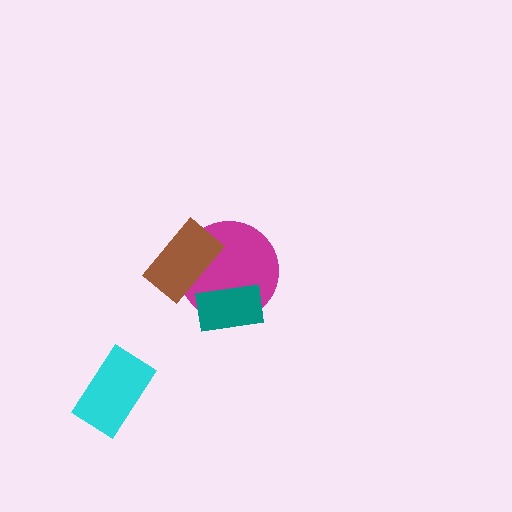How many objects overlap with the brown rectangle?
1 object overlaps with the brown rectangle.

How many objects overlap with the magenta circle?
2 objects overlap with the magenta circle.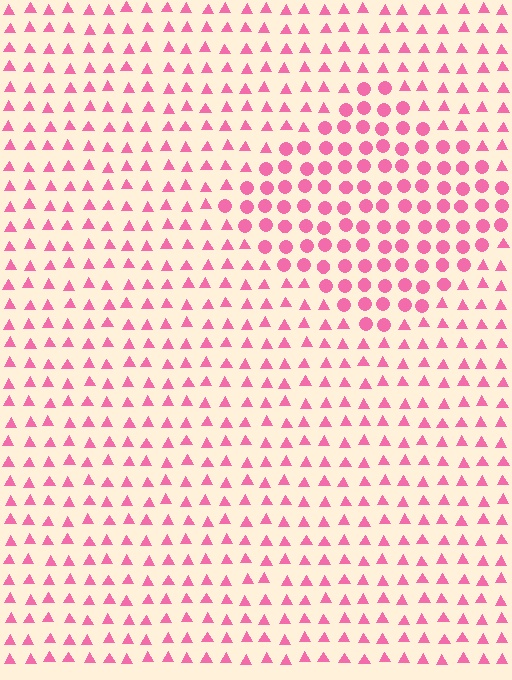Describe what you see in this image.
The image is filled with small pink elements arranged in a uniform grid. A diamond-shaped region contains circles, while the surrounding area contains triangles. The boundary is defined purely by the change in element shape.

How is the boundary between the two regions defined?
The boundary is defined by a change in element shape: circles inside vs. triangles outside. All elements share the same color and spacing.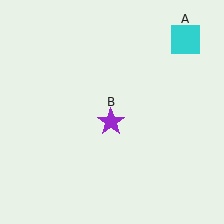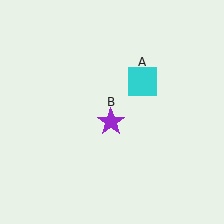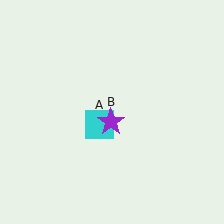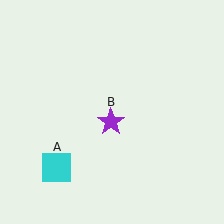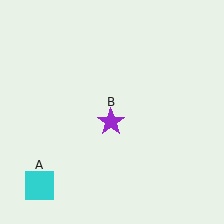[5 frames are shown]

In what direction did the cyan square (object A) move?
The cyan square (object A) moved down and to the left.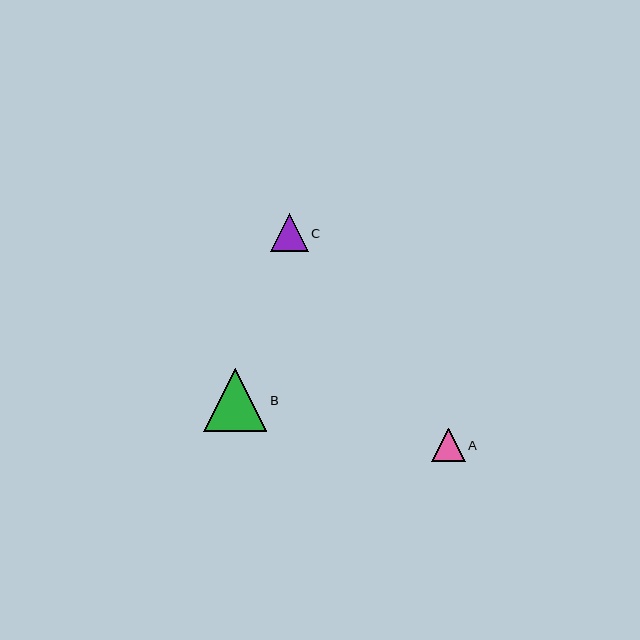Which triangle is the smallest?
Triangle A is the smallest with a size of approximately 33 pixels.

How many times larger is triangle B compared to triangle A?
Triangle B is approximately 1.9 times the size of triangle A.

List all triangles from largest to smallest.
From largest to smallest: B, C, A.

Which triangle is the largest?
Triangle B is the largest with a size of approximately 63 pixels.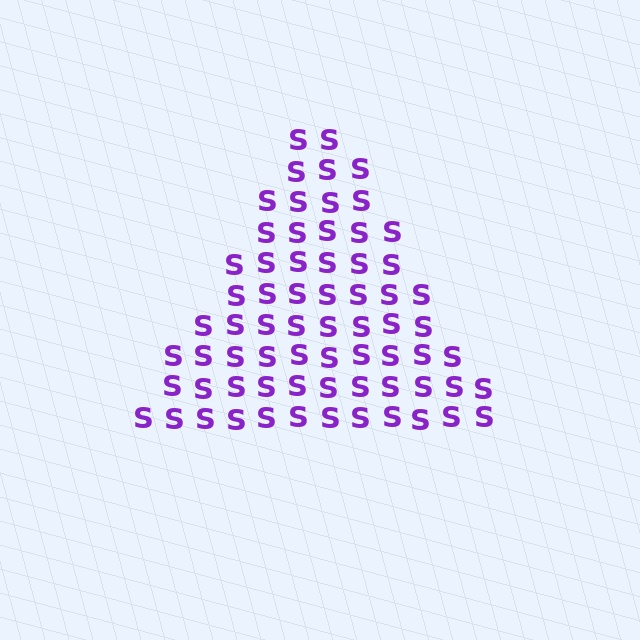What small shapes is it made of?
It is made of small letter S's.